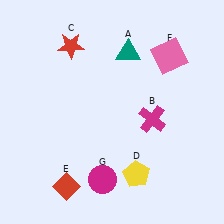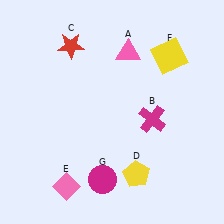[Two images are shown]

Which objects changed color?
A changed from teal to pink. E changed from red to pink. F changed from pink to yellow.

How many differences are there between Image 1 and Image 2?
There are 3 differences between the two images.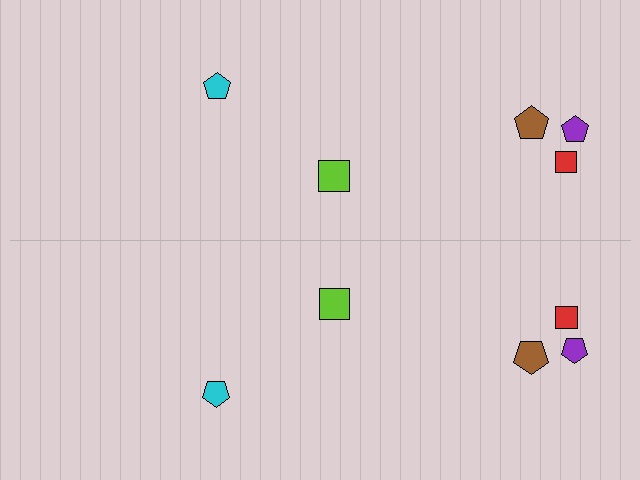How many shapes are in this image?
There are 10 shapes in this image.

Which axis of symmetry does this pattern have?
The pattern has a horizontal axis of symmetry running through the center of the image.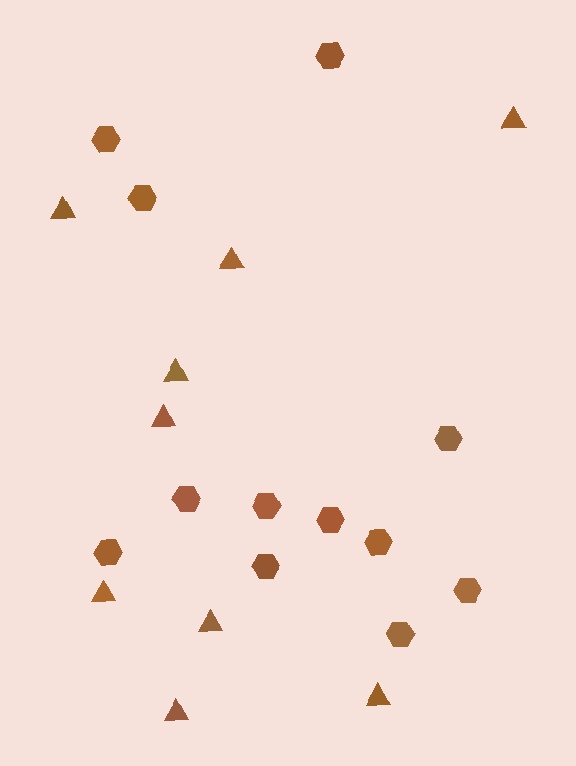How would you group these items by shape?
There are 2 groups: one group of hexagons (12) and one group of triangles (9).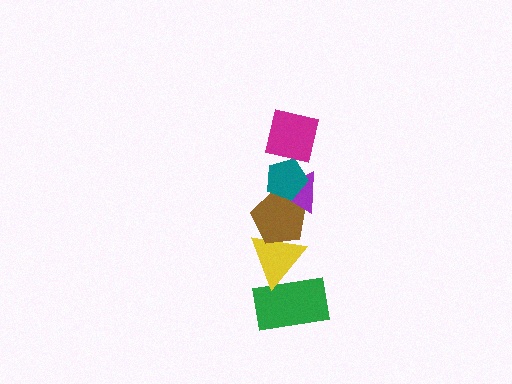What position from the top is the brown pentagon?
The brown pentagon is 4th from the top.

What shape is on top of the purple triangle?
The teal pentagon is on top of the purple triangle.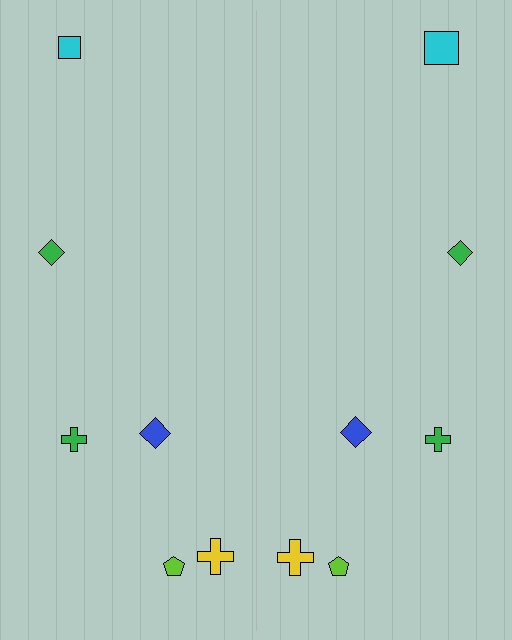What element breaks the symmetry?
The cyan square on the right side has a different size than its mirror counterpart.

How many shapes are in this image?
There are 12 shapes in this image.